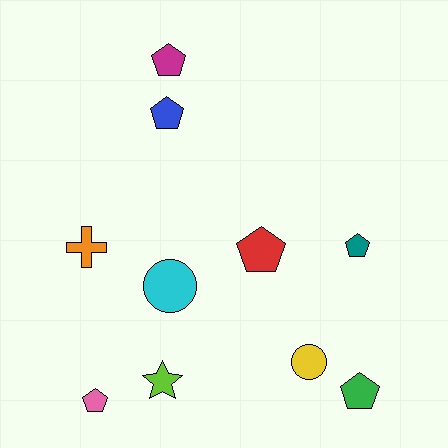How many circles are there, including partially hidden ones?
There are 2 circles.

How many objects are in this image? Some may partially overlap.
There are 10 objects.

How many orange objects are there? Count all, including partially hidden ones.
There is 1 orange object.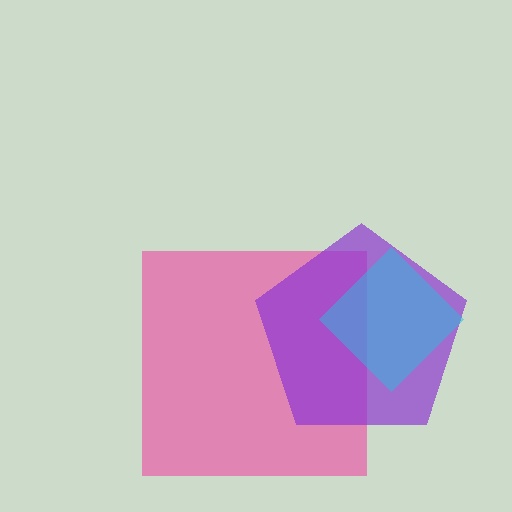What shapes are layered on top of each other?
The layered shapes are: a pink square, a purple pentagon, a cyan diamond.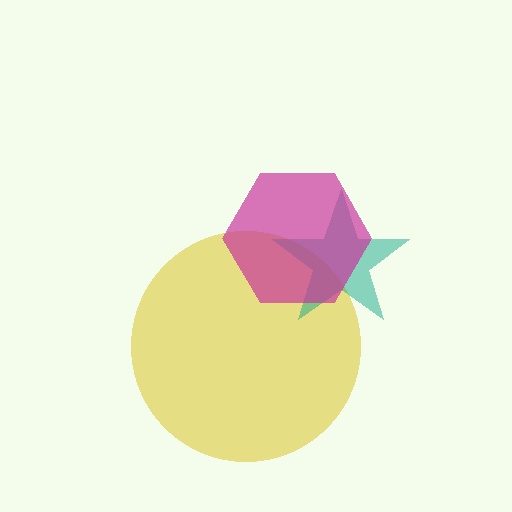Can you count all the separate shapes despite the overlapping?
Yes, there are 3 separate shapes.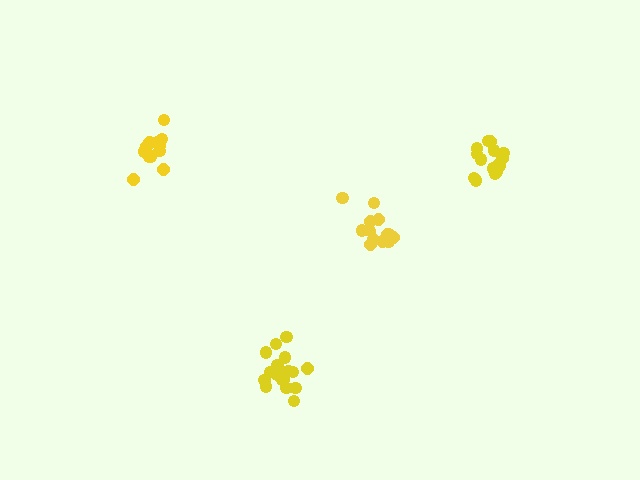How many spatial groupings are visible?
There are 4 spatial groupings.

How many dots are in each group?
Group 1: 17 dots, Group 2: 12 dots, Group 3: 14 dots, Group 4: 15 dots (58 total).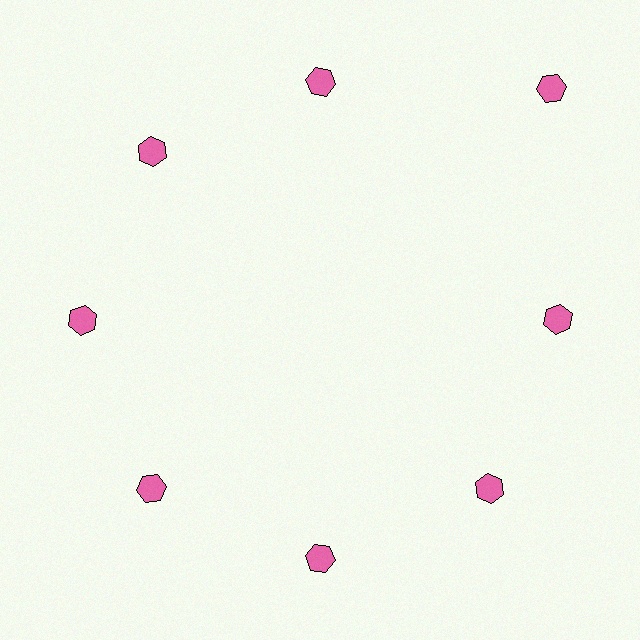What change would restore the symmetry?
The symmetry would be restored by moving it inward, back onto the ring so that all 8 hexagons sit at equal angles and equal distance from the center.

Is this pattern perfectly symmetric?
No. The 8 pink hexagons are arranged in a ring, but one element near the 2 o'clock position is pushed outward from the center, breaking the 8-fold rotational symmetry.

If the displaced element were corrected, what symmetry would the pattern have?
It would have 8-fold rotational symmetry — the pattern would map onto itself every 45 degrees.